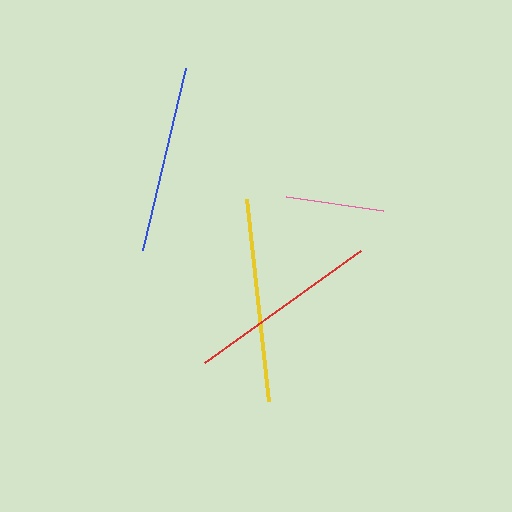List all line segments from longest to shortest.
From longest to shortest: yellow, red, blue, pink.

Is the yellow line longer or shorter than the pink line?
The yellow line is longer than the pink line.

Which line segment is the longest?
The yellow line is the longest at approximately 203 pixels.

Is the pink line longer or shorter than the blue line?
The blue line is longer than the pink line.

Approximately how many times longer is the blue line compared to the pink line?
The blue line is approximately 1.9 times the length of the pink line.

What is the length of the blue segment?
The blue segment is approximately 187 pixels long.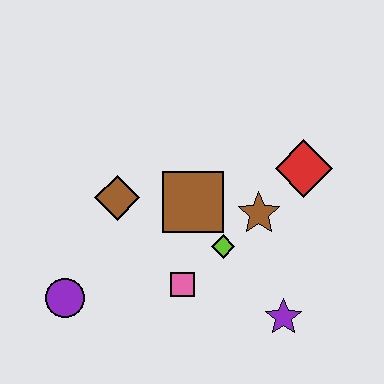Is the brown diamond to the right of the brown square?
No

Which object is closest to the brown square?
The lime diamond is closest to the brown square.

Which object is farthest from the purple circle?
The red diamond is farthest from the purple circle.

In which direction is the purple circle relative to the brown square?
The purple circle is to the left of the brown square.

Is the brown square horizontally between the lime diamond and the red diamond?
No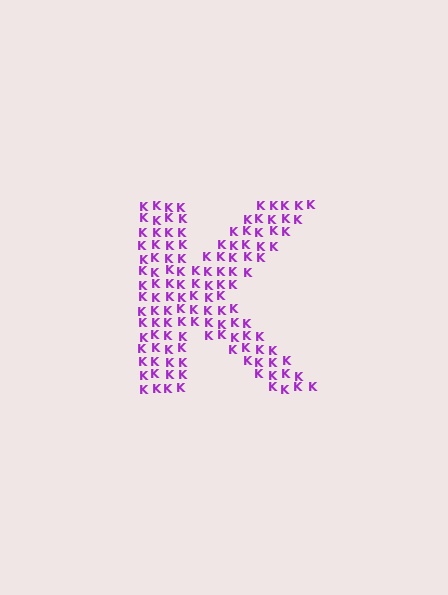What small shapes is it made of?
It is made of small letter K's.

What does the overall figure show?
The overall figure shows the letter K.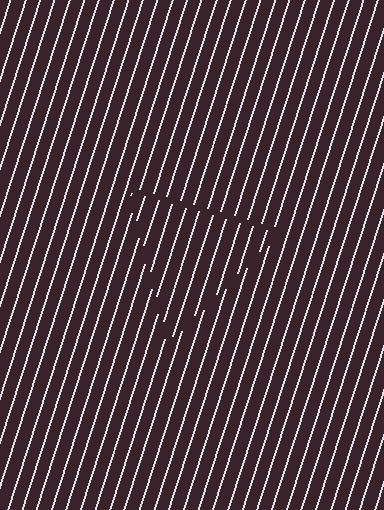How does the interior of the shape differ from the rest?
The interior of the shape contains the same grating, shifted by half a period — the contour is defined by the phase discontinuity where line-ends from the inner and outer gratings abut.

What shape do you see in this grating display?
An illusory triangle. The interior of the shape contains the same grating, shifted by half a period — the contour is defined by the phase discontinuity where line-ends from the inner and outer gratings abut.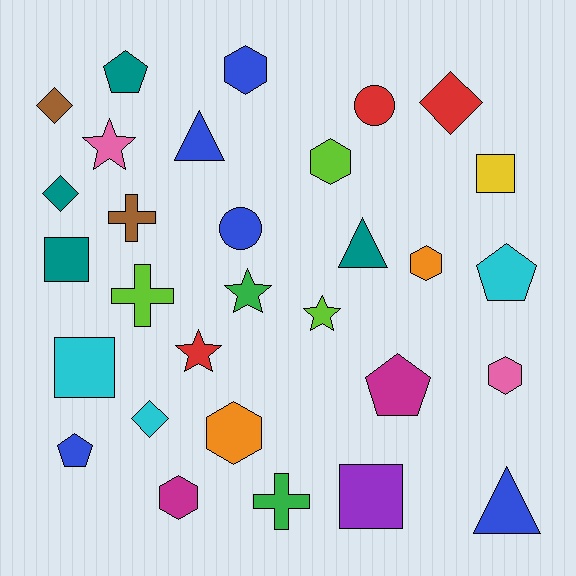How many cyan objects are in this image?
There are 3 cyan objects.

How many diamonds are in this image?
There are 4 diamonds.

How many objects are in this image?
There are 30 objects.